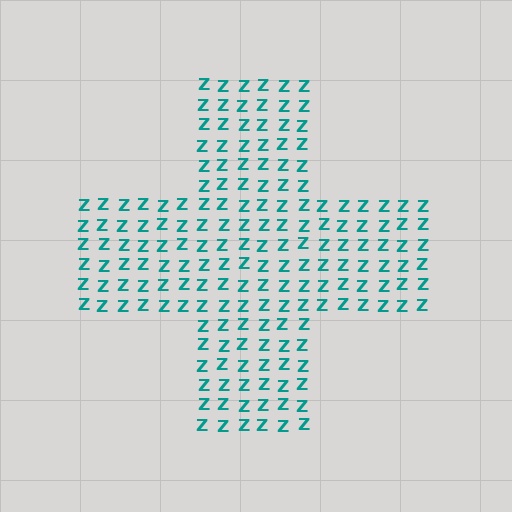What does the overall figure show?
The overall figure shows a cross.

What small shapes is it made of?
It is made of small letter Z's.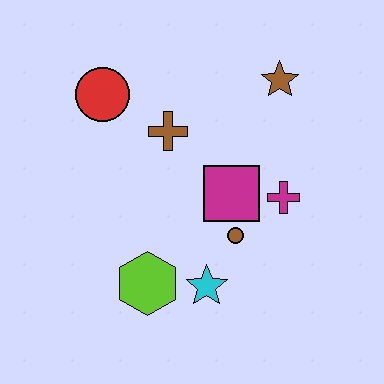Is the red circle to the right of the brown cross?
No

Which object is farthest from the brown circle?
The red circle is farthest from the brown circle.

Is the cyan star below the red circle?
Yes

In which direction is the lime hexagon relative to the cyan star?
The lime hexagon is to the left of the cyan star.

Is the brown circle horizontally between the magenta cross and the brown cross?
Yes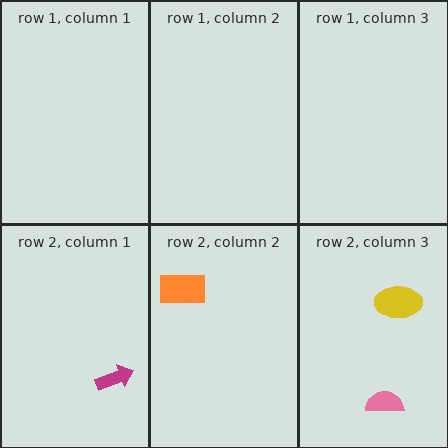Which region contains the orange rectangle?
The row 2, column 2 region.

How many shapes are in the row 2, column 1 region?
1.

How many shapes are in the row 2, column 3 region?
2.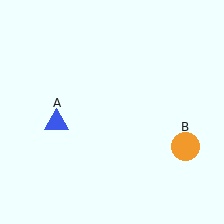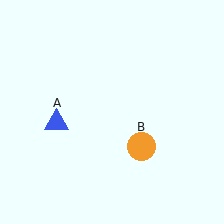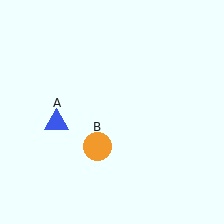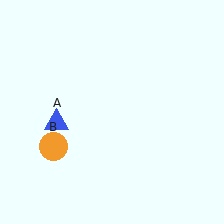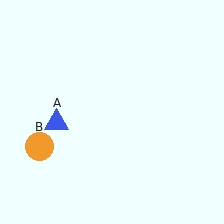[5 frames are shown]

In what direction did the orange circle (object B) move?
The orange circle (object B) moved left.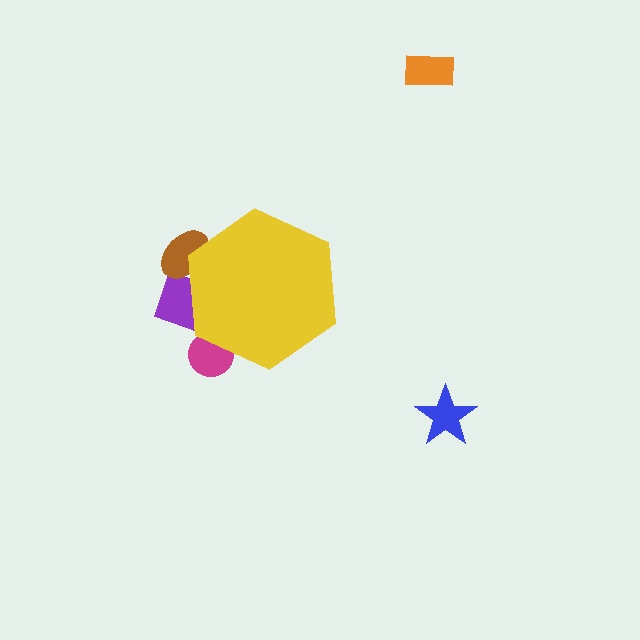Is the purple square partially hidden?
Yes, the purple square is partially hidden behind the yellow hexagon.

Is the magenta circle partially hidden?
Yes, the magenta circle is partially hidden behind the yellow hexagon.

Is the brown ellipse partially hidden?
Yes, the brown ellipse is partially hidden behind the yellow hexagon.